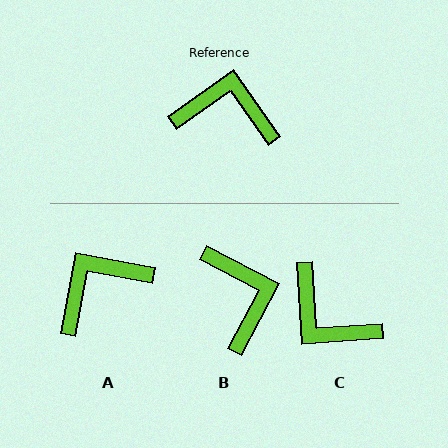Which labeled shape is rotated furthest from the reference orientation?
C, about 148 degrees away.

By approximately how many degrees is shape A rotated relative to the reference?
Approximately 44 degrees counter-clockwise.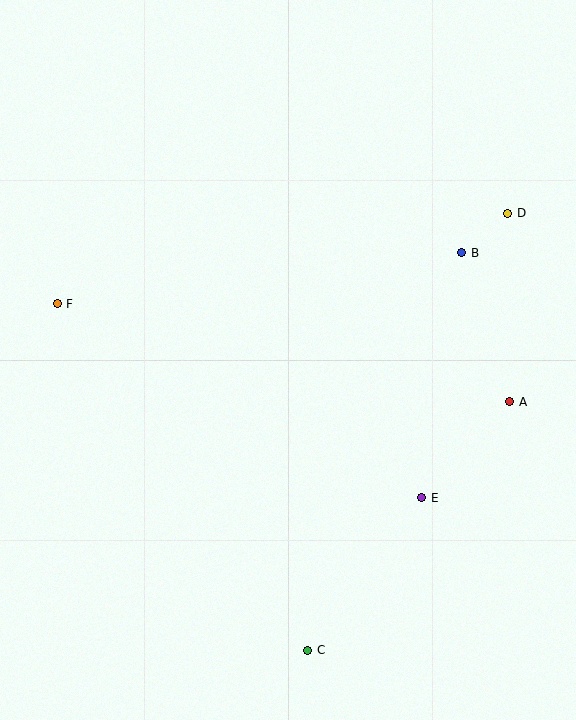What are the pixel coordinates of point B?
Point B is at (462, 253).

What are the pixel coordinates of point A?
Point A is at (510, 402).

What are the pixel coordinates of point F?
Point F is at (57, 304).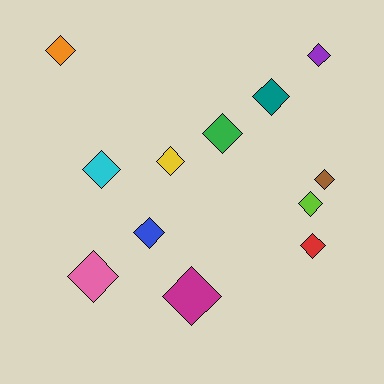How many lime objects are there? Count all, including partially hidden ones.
There is 1 lime object.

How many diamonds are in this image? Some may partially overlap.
There are 12 diamonds.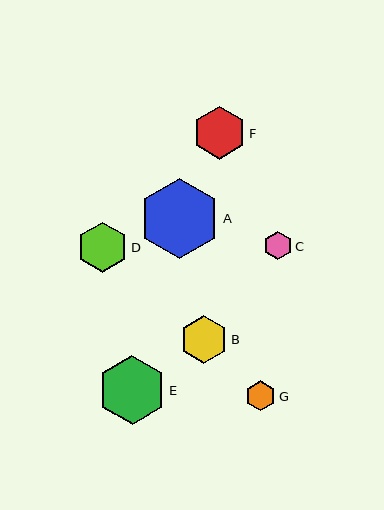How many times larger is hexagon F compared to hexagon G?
Hexagon F is approximately 1.8 times the size of hexagon G.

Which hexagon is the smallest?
Hexagon C is the smallest with a size of approximately 29 pixels.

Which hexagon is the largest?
Hexagon A is the largest with a size of approximately 81 pixels.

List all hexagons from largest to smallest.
From largest to smallest: A, E, F, D, B, G, C.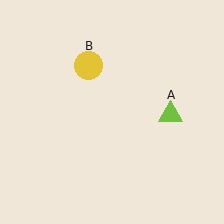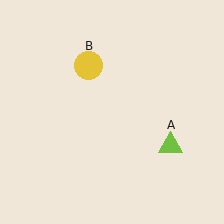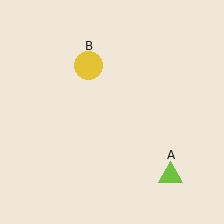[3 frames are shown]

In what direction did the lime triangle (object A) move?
The lime triangle (object A) moved down.